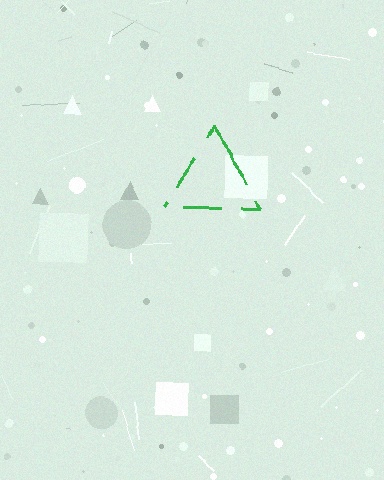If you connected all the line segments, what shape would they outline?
They would outline a triangle.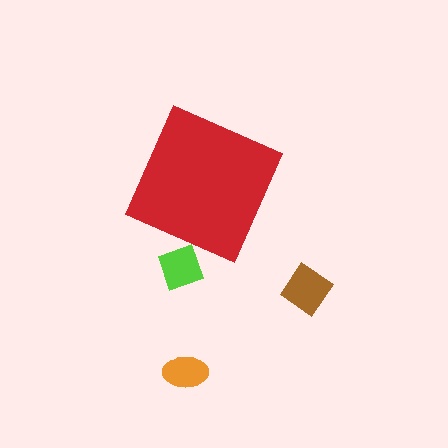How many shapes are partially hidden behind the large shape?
1 shape is partially hidden.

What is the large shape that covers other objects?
A red diamond.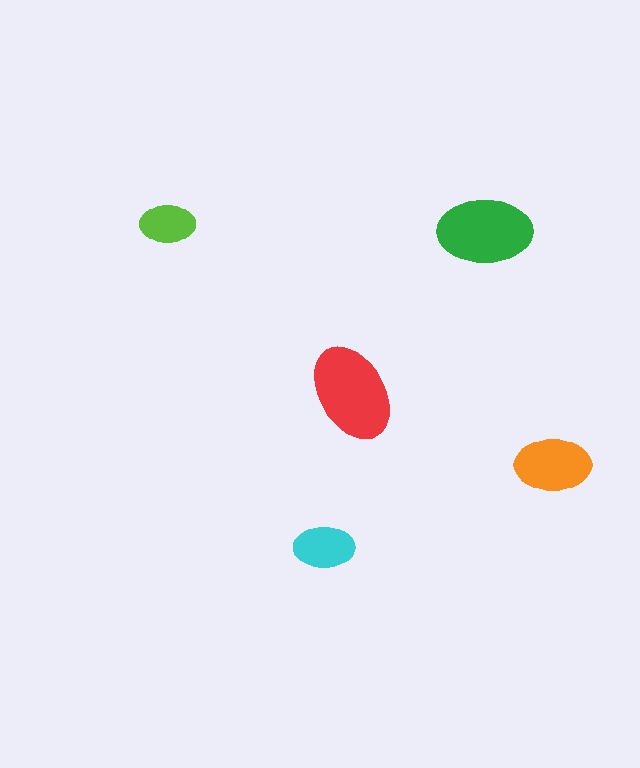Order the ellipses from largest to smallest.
the red one, the green one, the orange one, the cyan one, the lime one.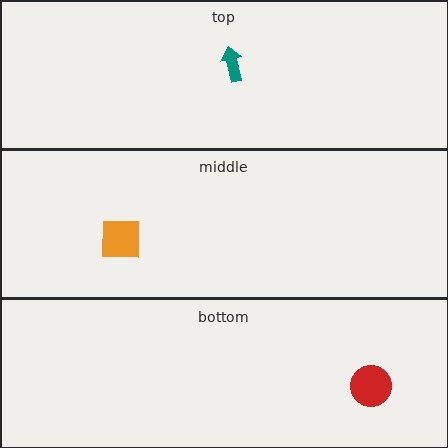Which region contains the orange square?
The middle region.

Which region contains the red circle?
The bottom region.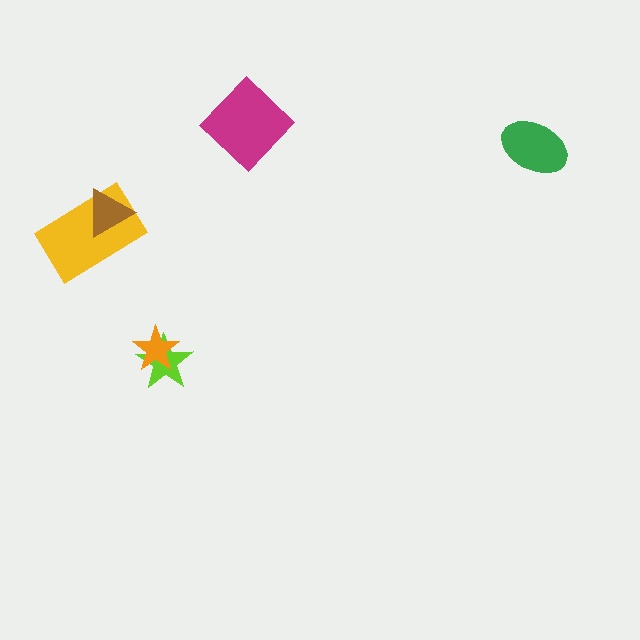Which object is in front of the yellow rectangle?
The brown triangle is in front of the yellow rectangle.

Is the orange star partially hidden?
No, no other shape covers it.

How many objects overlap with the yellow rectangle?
1 object overlaps with the yellow rectangle.